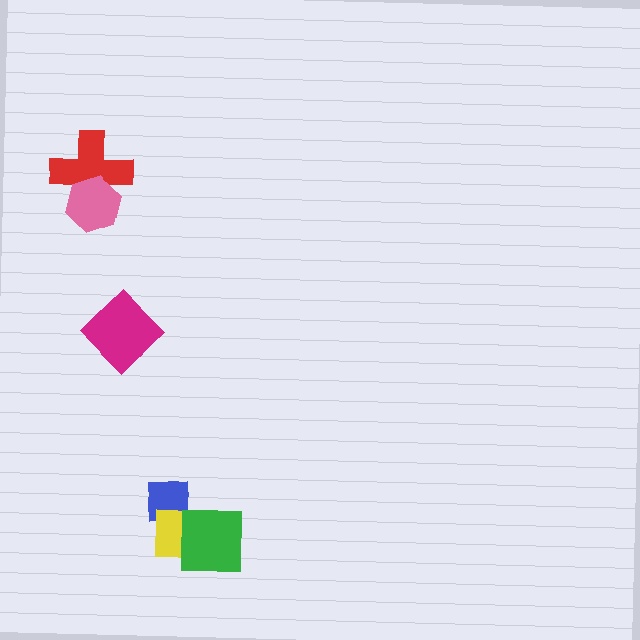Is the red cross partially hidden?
Yes, it is partially covered by another shape.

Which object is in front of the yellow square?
The green square is in front of the yellow square.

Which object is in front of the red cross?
The pink hexagon is in front of the red cross.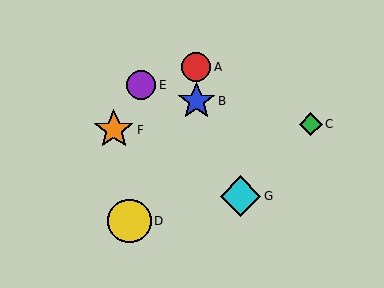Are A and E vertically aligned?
No, A is at x≈196 and E is at x≈141.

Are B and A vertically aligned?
Yes, both are at x≈196.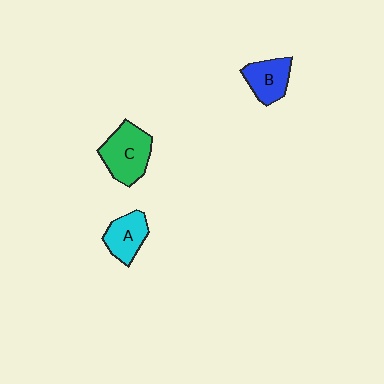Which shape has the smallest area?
Shape A (cyan).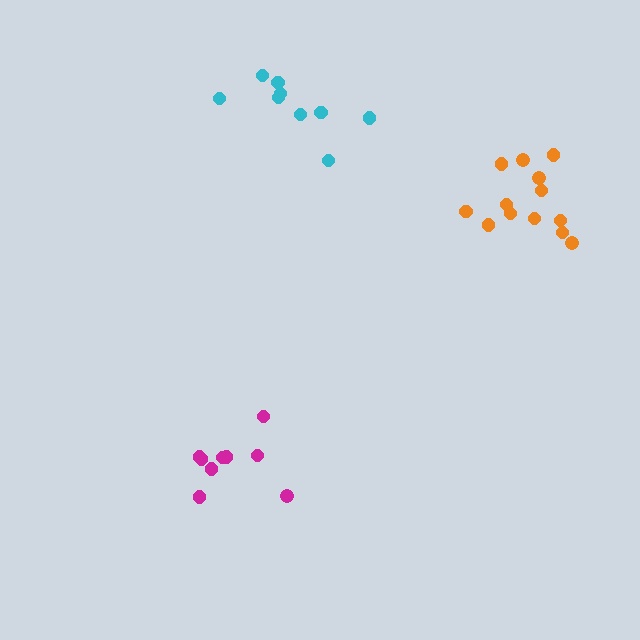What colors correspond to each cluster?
The clusters are colored: magenta, cyan, orange.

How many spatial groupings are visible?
There are 3 spatial groupings.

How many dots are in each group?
Group 1: 9 dots, Group 2: 9 dots, Group 3: 13 dots (31 total).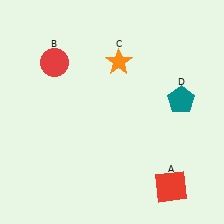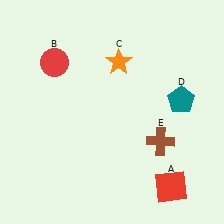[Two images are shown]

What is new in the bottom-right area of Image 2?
A brown cross (E) was added in the bottom-right area of Image 2.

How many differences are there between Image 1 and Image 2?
There is 1 difference between the two images.